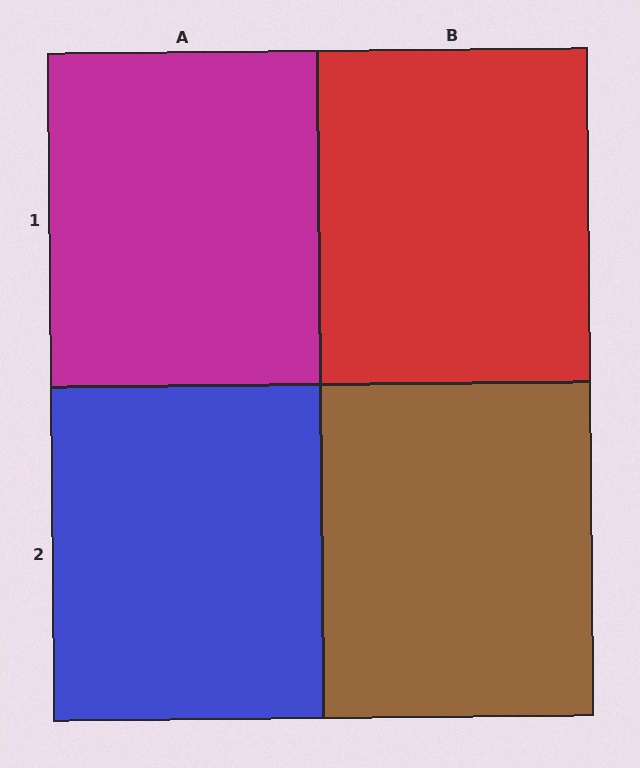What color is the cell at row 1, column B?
Red.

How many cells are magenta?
1 cell is magenta.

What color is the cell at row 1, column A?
Magenta.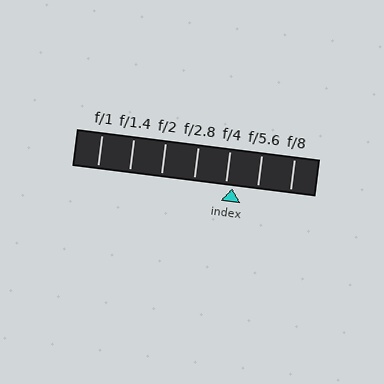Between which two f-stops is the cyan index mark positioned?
The index mark is between f/4 and f/5.6.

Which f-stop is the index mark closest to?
The index mark is closest to f/4.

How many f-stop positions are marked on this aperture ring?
There are 7 f-stop positions marked.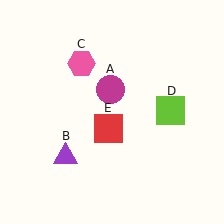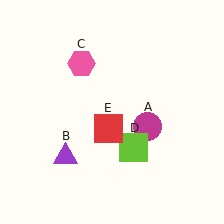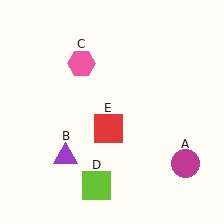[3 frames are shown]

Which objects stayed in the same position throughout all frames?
Purple triangle (object B) and pink hexagon (object C) and red square (object E) remained stationary.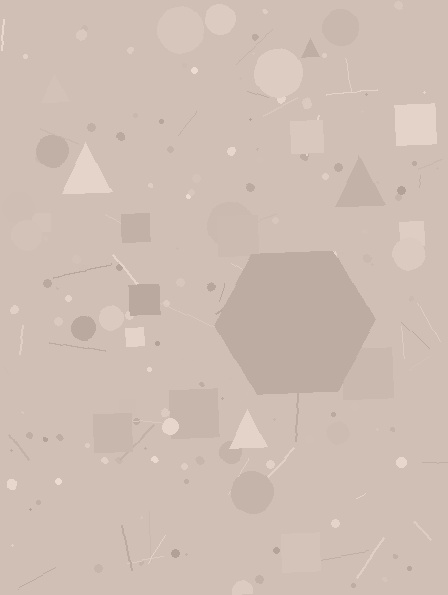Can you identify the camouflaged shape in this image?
The camouflaged shape is a hexagon.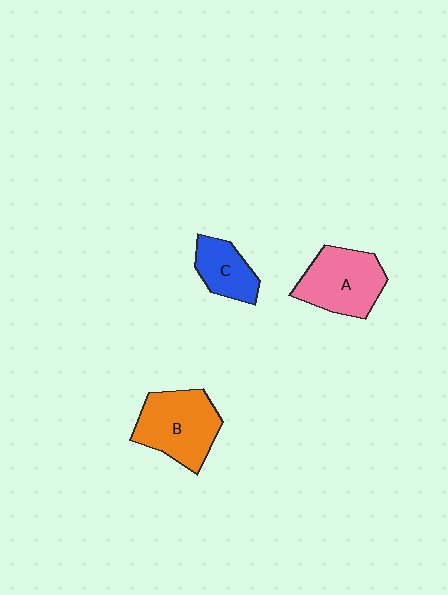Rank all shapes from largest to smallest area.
From largest to smallest: B (orange), A (pink), C (blue).